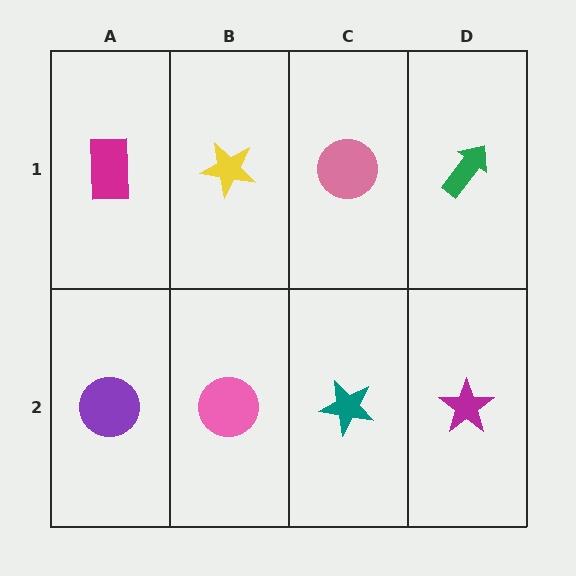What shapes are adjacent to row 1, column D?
A magenta star (row 2, column D), a pink circle (row 1, column C).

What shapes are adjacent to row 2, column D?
A green arrow (row 1, column D), a teal star (row 2, column C).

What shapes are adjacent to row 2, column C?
A pink circle (row 1, column C), a pink circle (row 2, column B), a magenta star (row 2, column D).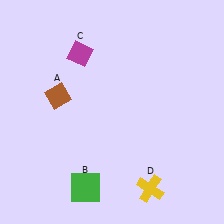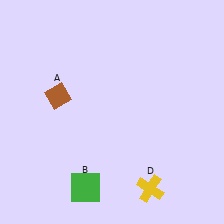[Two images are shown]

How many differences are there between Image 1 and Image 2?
There is 1 difference between the two images.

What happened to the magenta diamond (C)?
The magenta diamond (C) was removed in Image 2. It was in the top-left area of Image 1.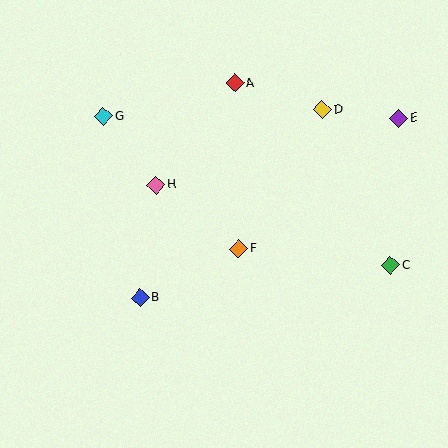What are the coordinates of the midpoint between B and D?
The midpoint between B and D is at (231, 204).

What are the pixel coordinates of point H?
Point H is at (156, 185).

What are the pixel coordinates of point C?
Point C is at (391, 265).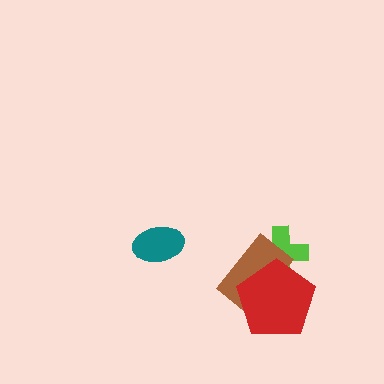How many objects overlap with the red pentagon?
2 objects overlap with the red pentagon.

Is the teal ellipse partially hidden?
No, no other shape covers it.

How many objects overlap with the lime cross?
2 objects overlap with the lime cross.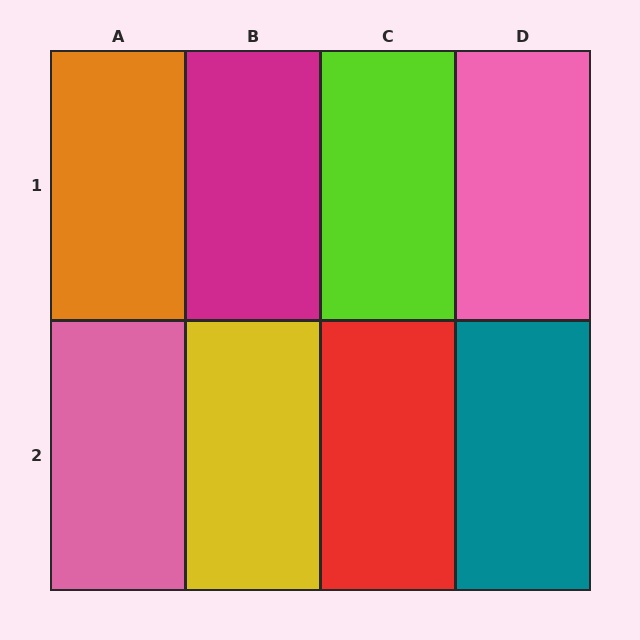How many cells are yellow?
1 cell is yellow.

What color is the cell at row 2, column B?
Yellow.